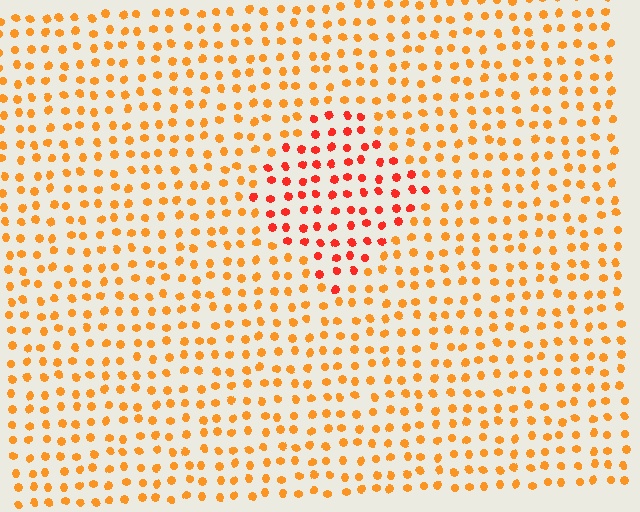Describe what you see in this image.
The image is filled with small orange elements in a uniform arrangement. A diamond-shaped region is visible where the elements are tinted to a slightly different hue, forming a subtle color boundary.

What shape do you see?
I see a diamond.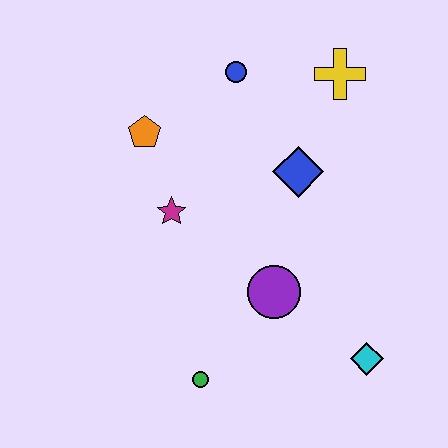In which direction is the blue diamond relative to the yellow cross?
The blue diamond is below the yellow cross.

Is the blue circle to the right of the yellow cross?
No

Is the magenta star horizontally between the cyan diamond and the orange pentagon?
Yes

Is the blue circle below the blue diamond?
No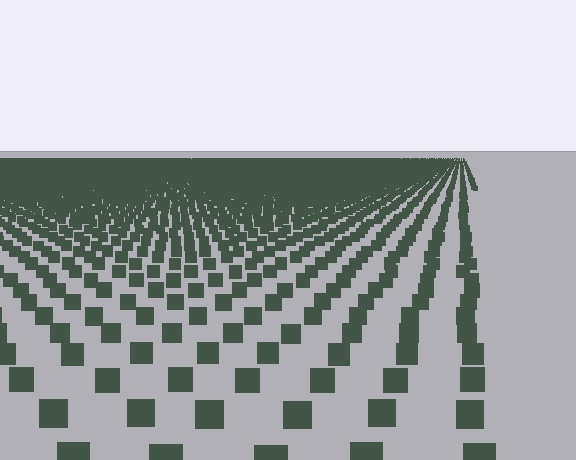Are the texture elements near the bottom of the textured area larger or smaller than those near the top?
Larger. Near the bottom, elements are closer to the viewer and appear at a bigger on-screen size.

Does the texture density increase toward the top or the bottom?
Density increases toward the top.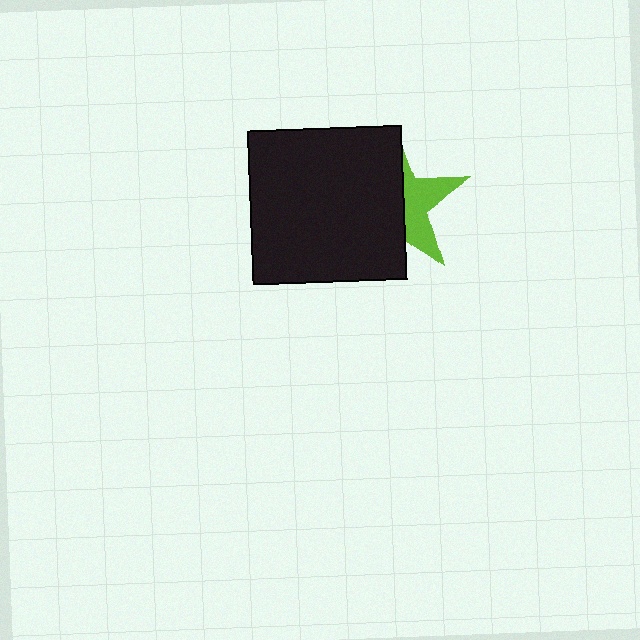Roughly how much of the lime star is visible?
A small part of it is visible (roughly 38%).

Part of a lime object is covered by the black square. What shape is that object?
It is a star.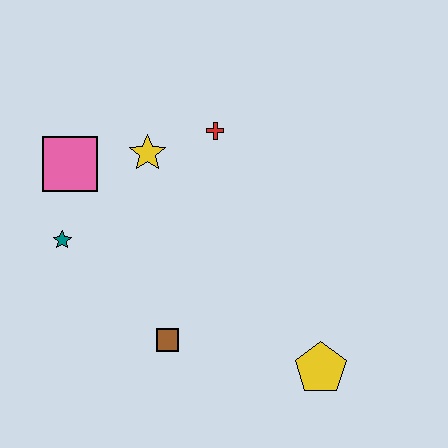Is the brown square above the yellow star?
No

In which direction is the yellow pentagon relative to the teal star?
The yellow pentagon is to the right of the teal star.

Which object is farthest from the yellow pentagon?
The pink square is farthest from the yellow pentagon.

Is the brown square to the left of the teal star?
No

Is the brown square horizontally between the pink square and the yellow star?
No